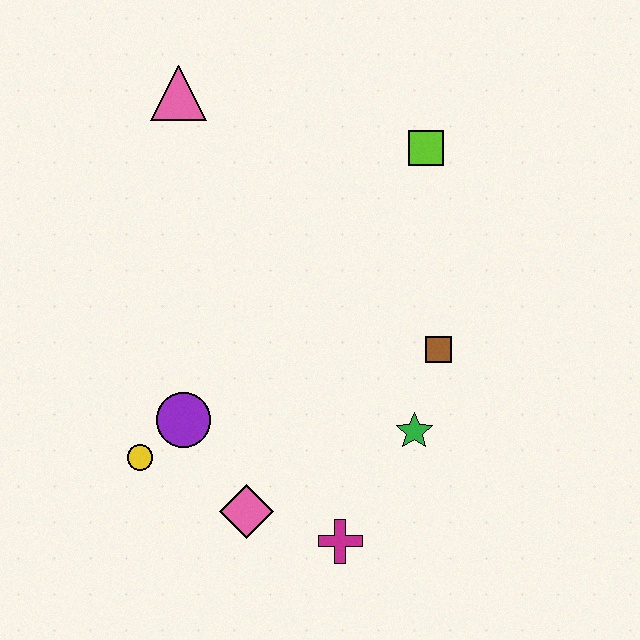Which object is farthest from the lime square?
The yellow circle is farthest from the lime square.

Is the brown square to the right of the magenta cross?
Yes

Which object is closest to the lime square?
The brown square is closest to the lime square.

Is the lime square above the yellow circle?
Yes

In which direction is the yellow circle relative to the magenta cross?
The yellow circle is to the left of the magenta cross.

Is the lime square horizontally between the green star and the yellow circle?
No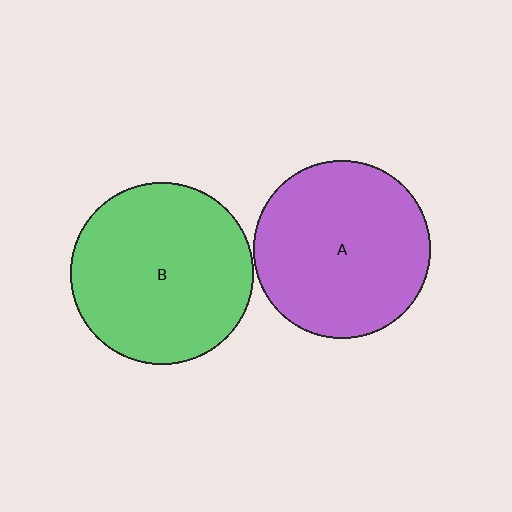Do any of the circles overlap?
No, none of the circles overlap.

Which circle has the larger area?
Circle B (green).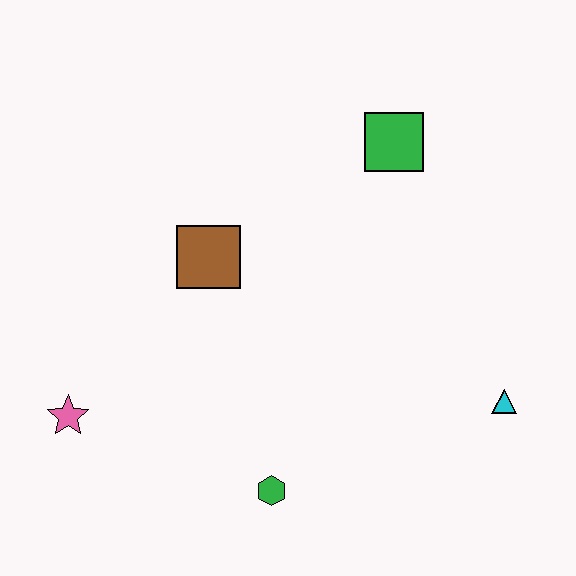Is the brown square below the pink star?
No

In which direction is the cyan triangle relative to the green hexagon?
The cyan triangle is to the right of the green hexagon.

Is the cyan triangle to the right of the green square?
Yes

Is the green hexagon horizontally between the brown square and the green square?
Yes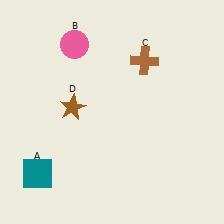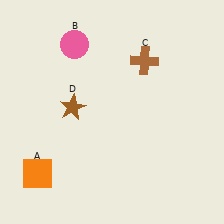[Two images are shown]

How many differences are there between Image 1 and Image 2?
There is 1 difference between the two images.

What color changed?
The square (A) changed from teal in Image 1 to orange in Image 2.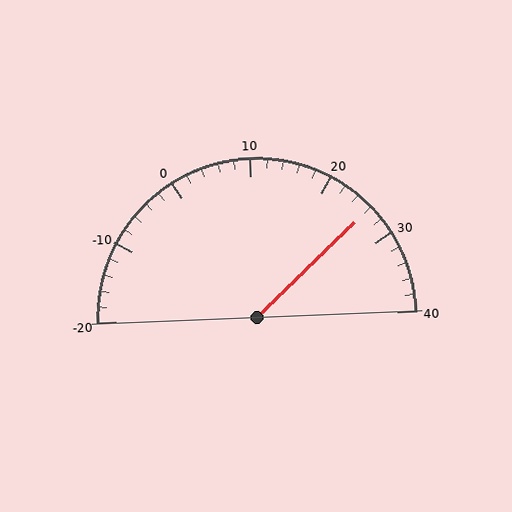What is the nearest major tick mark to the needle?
The nearest major tick mark is 30.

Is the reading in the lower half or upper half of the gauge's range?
The reading is in the upper half of the range (-20 to 40).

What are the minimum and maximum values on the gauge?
The gauge ranges from -20 to 40.